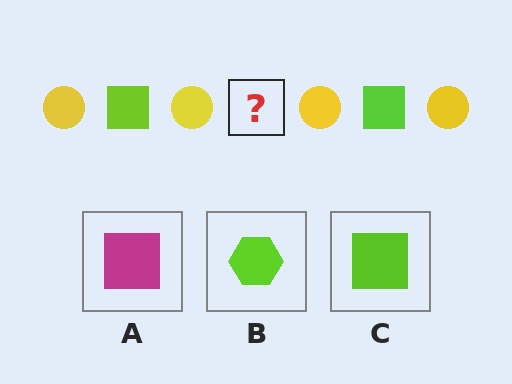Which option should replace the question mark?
Option C.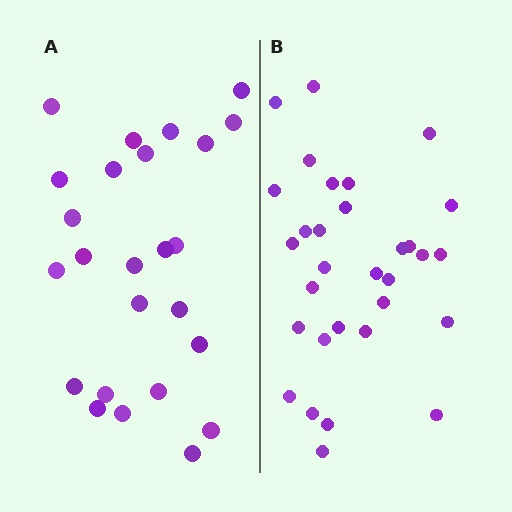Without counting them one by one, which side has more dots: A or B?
Region B (the right region) has more dots.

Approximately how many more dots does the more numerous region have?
Region B has about 6 more dots than region A.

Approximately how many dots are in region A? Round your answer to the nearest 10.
About 20 dots. (The exact count is 25, which rounds to 20.)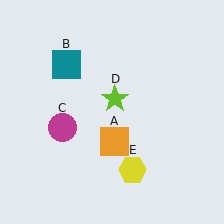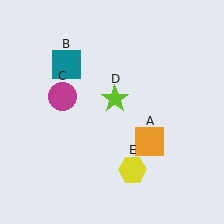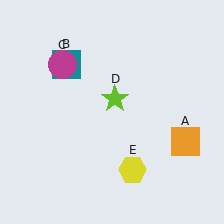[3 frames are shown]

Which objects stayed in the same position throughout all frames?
Teal square (object B) and lime star (object D) and yellow hexagon (object E) remained stationary.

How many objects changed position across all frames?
2 objects changed position: orange square (object A), magenta circle (object C).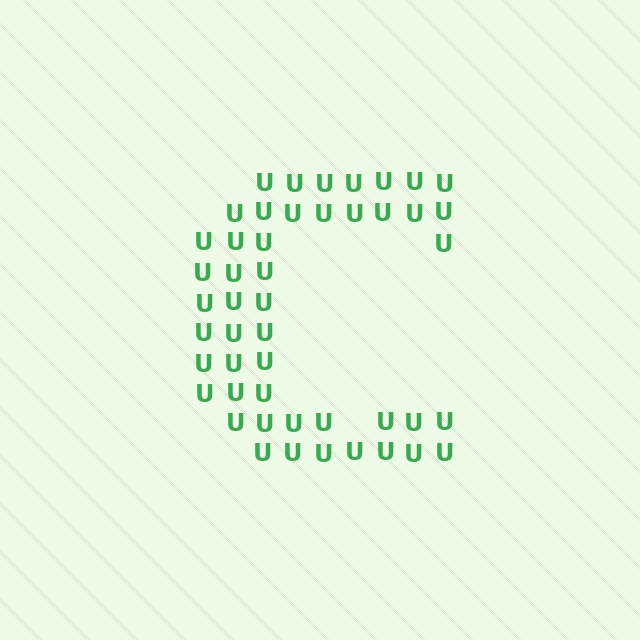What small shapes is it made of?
It is made of small letter U's.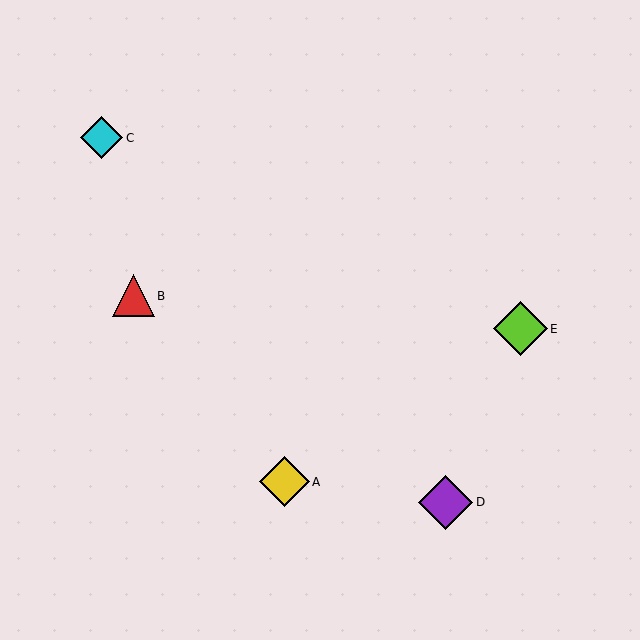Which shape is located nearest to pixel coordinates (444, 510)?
The purple diamond (labeled D) at (446, 502) is nearest to that location.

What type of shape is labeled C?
Shape C is a cyan diamond.